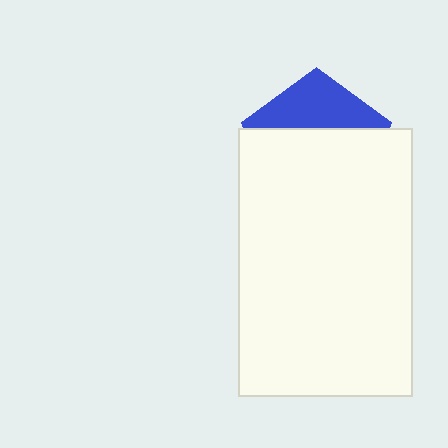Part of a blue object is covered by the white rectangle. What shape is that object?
It is a pentagon.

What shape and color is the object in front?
The object in front is a white rectangle.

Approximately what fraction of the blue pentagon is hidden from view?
Roughly 67% of the blue pentagon is hidden behind the white rectangle.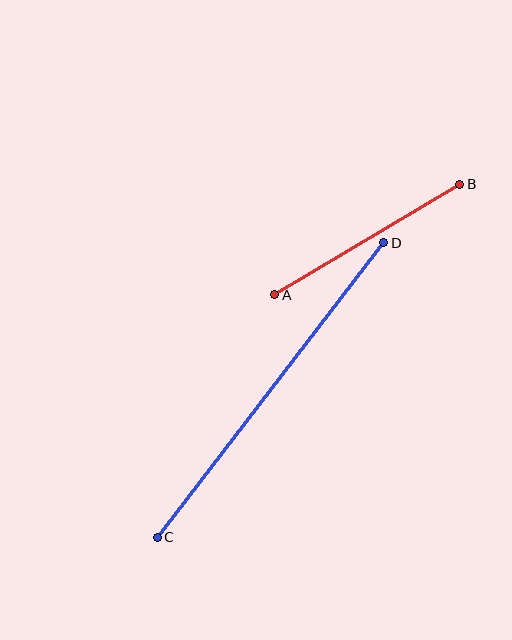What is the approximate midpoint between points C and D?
The midpoint is at approximately (270, 390) pixels.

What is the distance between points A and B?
The distance is approximately 216 pixels.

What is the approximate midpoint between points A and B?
The midpoint is at approximately (367, 239) pixels.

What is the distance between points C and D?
The distance is approximately 372 pixels.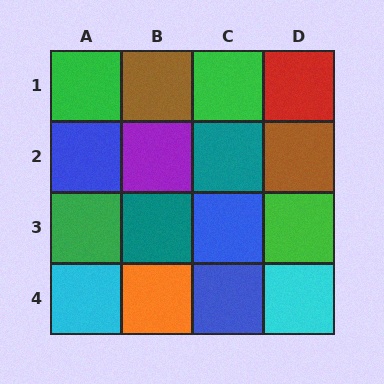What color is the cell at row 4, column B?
Orange.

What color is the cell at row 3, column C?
Blue.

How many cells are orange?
1 cell is orange.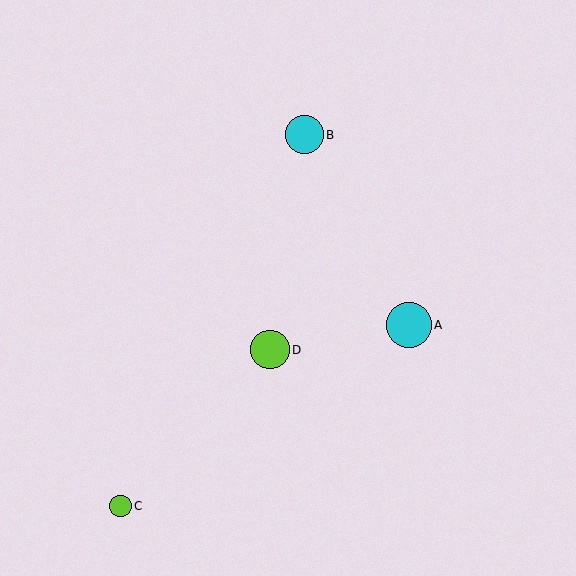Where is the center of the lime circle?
The center of the lime circle is at (270, 350).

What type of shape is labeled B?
Shape B is a cyan circle.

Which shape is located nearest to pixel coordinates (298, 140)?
The cyan circle (labeled B) at (304, 135) is nearest to that location.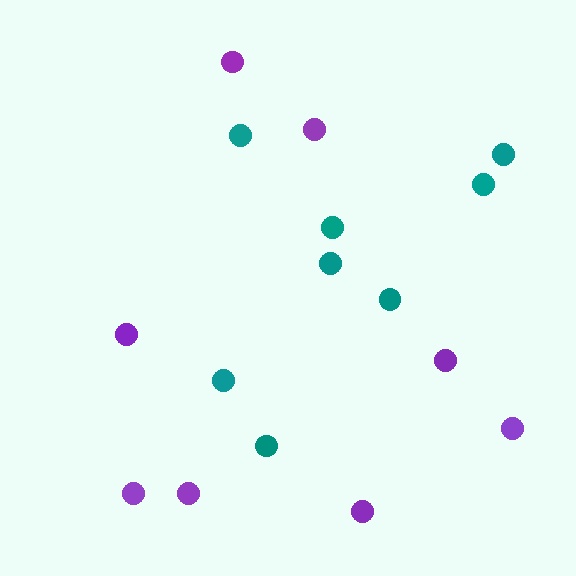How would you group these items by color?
There are 2 groups: one group of purple circles (8) and one group of teal circles (8).